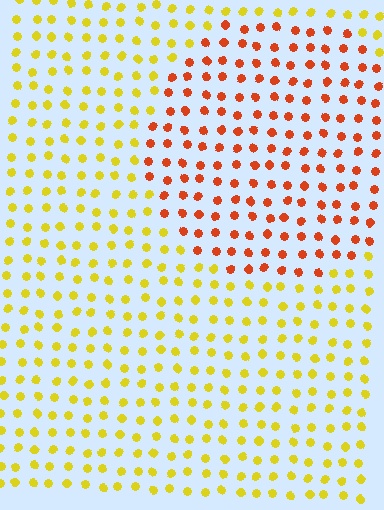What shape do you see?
I see a circle.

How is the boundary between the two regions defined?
The boundary is defined purely by a slight shift in hue (about 46 degrees). Spacing, size, and orientation are identical on both sides.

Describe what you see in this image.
The image is filled with small yellow elements in a uniform arrangement. A circle-shaped region is visible where the elements are tinted to a slightly different hue, forming a subtle color boundary.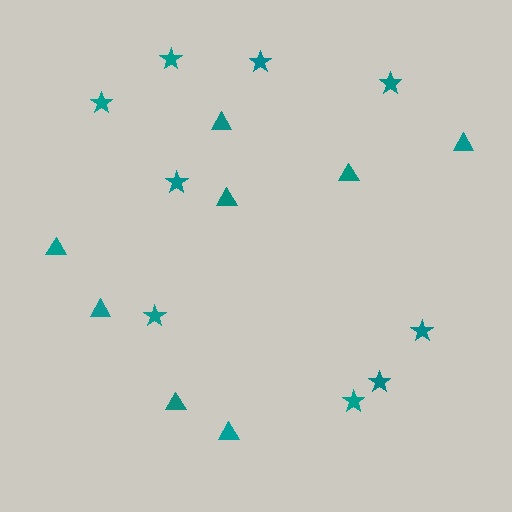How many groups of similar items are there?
There are 2 groups: one group of triangles (8) and one group of stars (9).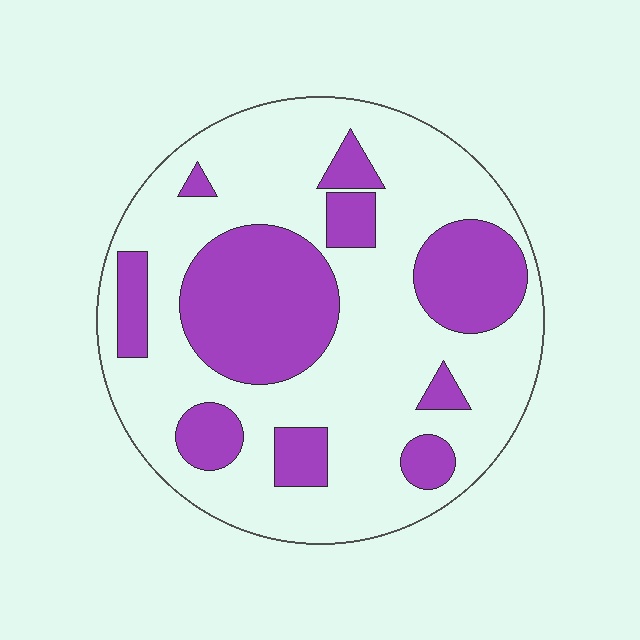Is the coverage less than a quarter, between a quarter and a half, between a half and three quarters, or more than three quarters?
Between a quarter and a half.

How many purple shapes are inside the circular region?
10.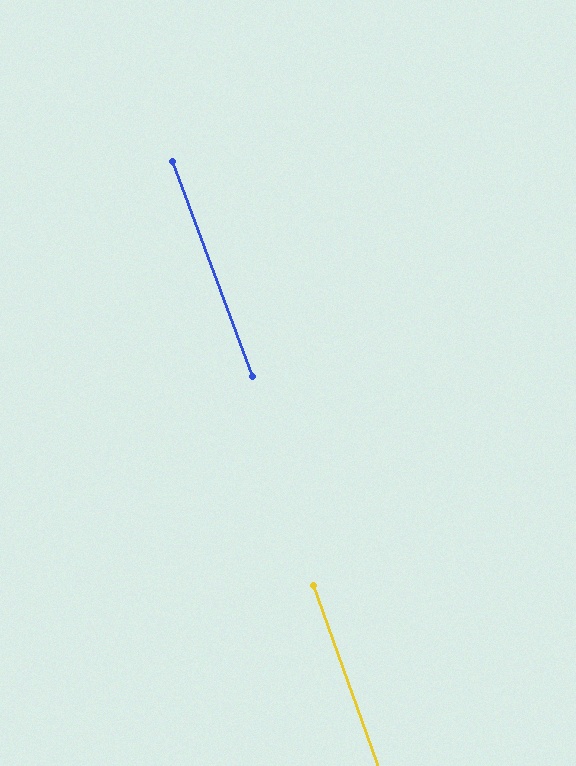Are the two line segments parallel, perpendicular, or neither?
Parallel — their directions differ by only 0.8°.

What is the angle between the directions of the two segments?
Approximately 1 degree.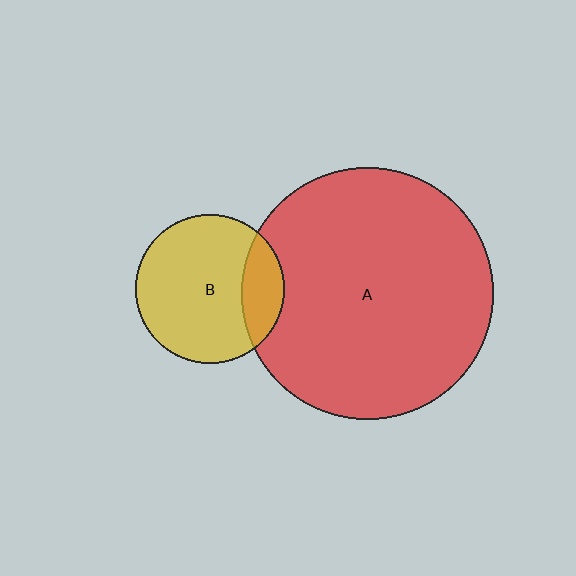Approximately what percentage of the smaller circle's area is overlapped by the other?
Approximately 20%.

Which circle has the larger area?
Circle A (red).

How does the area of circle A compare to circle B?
Approximately 2.9 times.